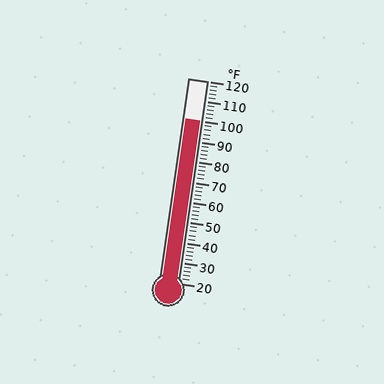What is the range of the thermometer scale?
The thermometer scale ranges from 20°F to 120°F.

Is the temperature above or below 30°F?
The temperature is above 30°F.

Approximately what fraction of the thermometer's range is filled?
The thermometer is filled to approximately 80% of its range.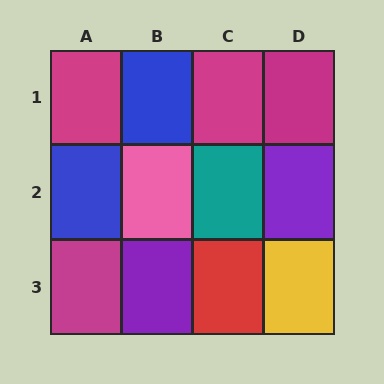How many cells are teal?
1 cell is teal.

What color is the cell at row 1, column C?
Magenta.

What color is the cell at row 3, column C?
Red.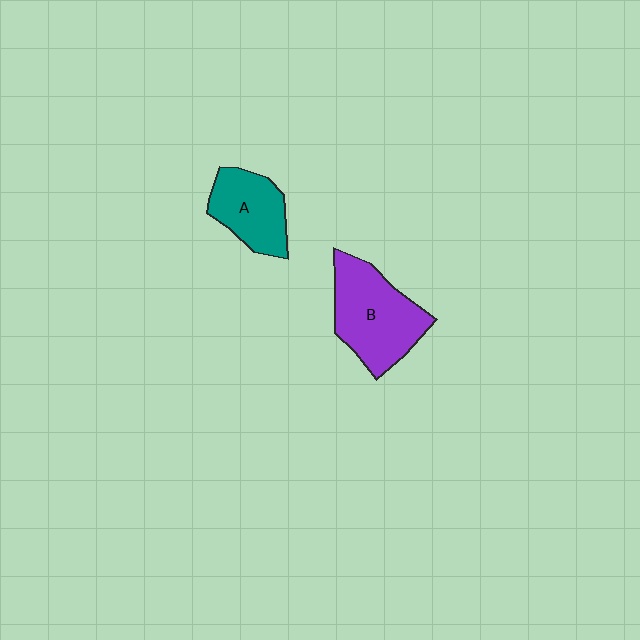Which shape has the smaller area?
Shape A (teal).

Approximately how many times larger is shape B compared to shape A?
Approximately 1.4 times.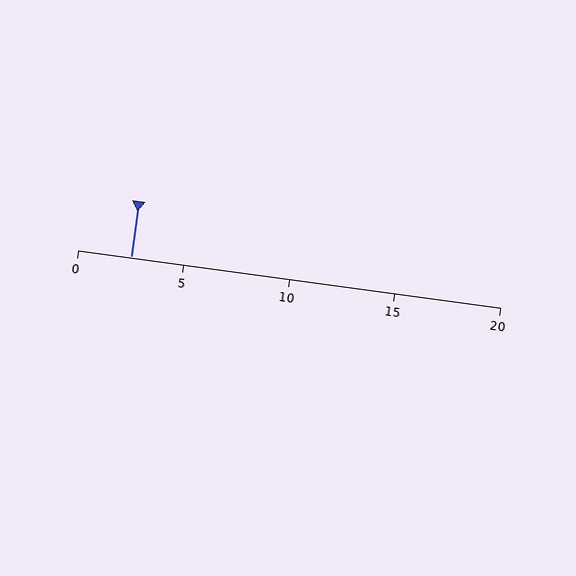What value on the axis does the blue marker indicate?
The marker indicates approximately 2.5.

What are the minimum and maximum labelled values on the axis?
The axis runs from 0 to 20.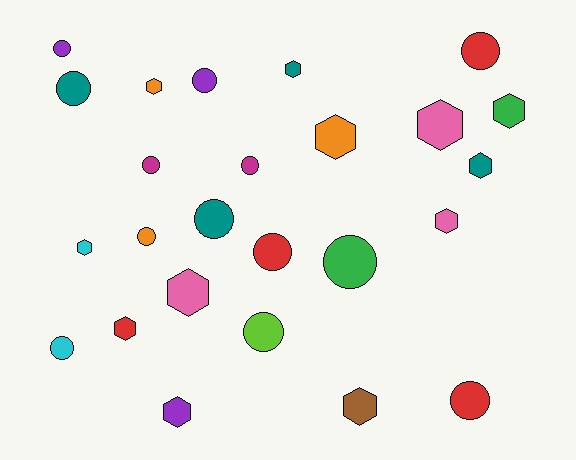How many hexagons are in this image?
There are 12 hexagons.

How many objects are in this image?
There are 25 objects.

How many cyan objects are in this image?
There are 2 cyan objects.